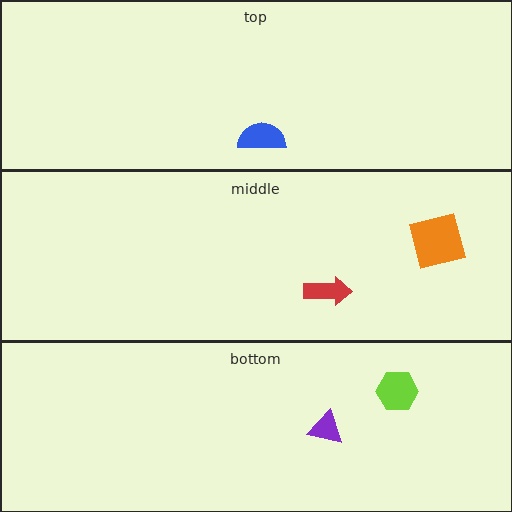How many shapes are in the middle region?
2.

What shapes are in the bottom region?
The lime hexagon, the purple triangle.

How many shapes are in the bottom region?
2.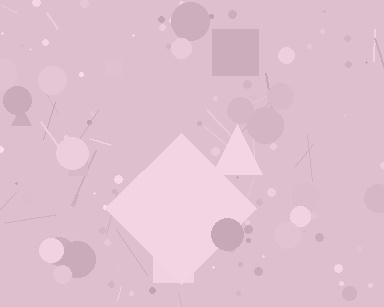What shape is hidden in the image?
A diamond is hidden in the image.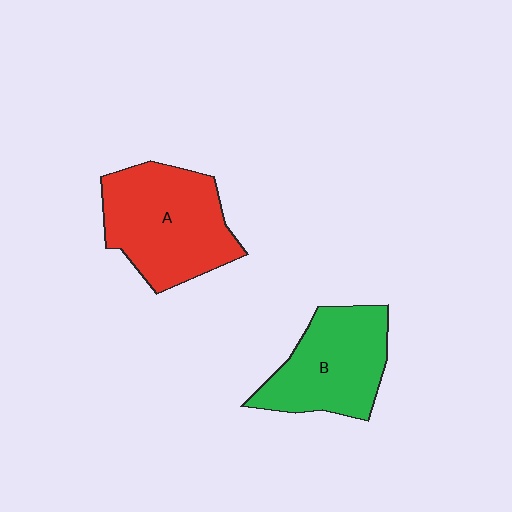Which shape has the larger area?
Shape A (red).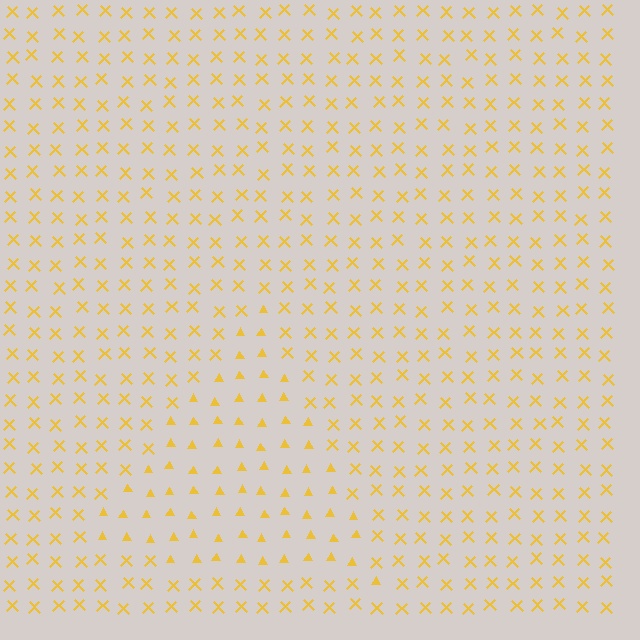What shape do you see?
I see a triangle.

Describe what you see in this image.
The image is filled with small yellow elements arranged in a uniform grid. A triangle-shaped region contains triangles, while the surrounding area contains X marks. The boundary is defined purely by the change in element shape.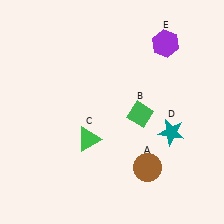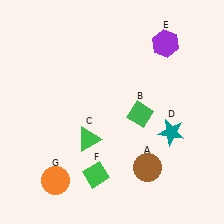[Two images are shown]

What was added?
A green diamond (F), an orange circle (G) were added in Image 2.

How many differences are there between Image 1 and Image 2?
There are 2 differences between the two images.